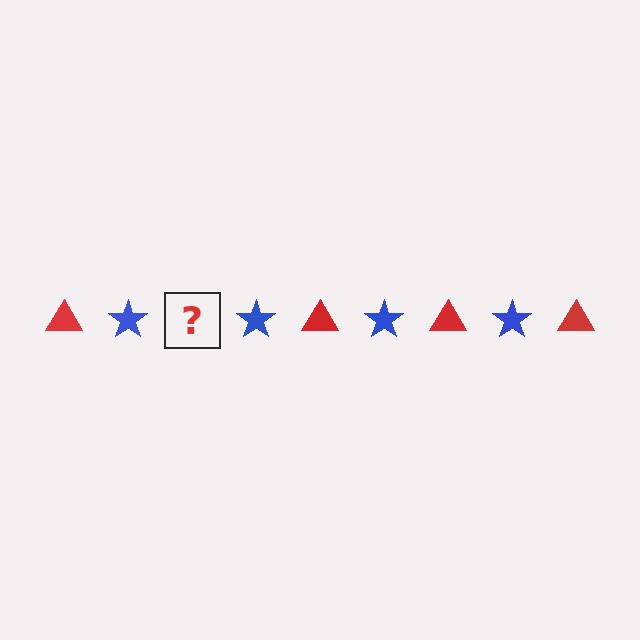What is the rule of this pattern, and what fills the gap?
The rule is that the pattern alternates between red triangle and blue star. The gap should be filled with a red triangle.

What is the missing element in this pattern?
The missing element is a red triangle.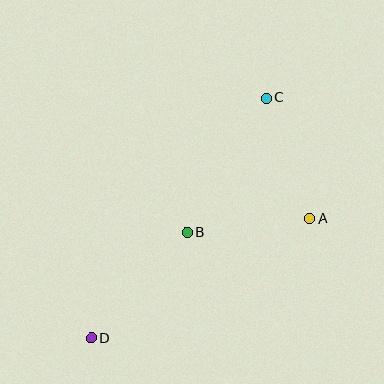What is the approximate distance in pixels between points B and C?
The distance between B and C is approximately 156 pixels.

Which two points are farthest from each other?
Points C and D are farthest from each other.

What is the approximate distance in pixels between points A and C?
The distance between A and C is approximately 129 pixels.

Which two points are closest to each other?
Points A and B are closest to each other.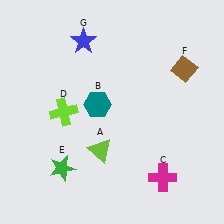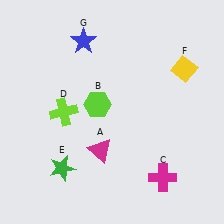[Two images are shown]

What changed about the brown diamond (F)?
In Image 1, F is brown. In Image 2, it changed to yellow.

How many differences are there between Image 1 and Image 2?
There are 3 differences between the two images.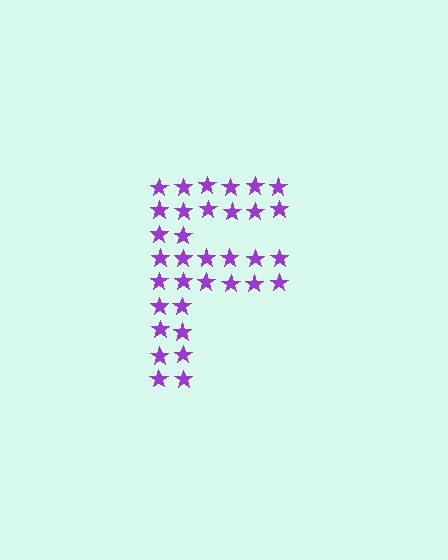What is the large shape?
The large shape is the letter F.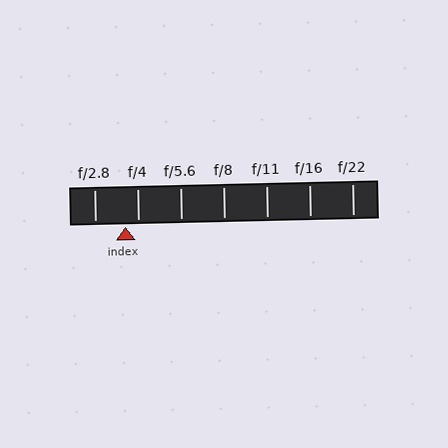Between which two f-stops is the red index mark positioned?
The index mark is between f/2.8 and f/4.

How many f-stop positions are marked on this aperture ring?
There are 7 f-stop positions marked.